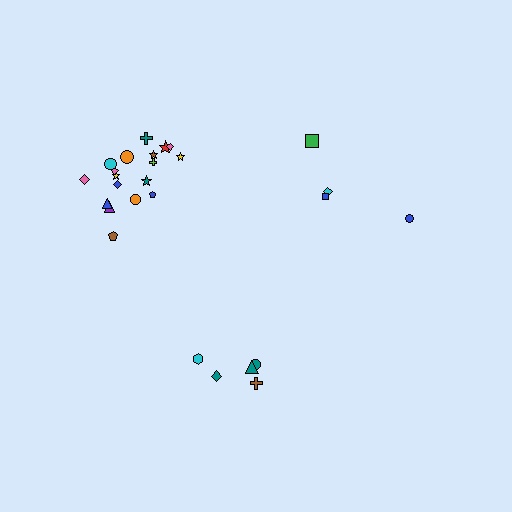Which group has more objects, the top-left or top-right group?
The top-left group.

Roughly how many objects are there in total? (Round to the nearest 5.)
Roughly 25 objects in total.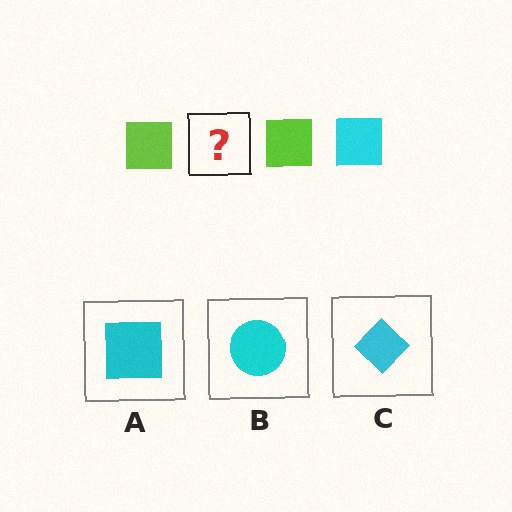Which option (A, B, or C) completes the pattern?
A.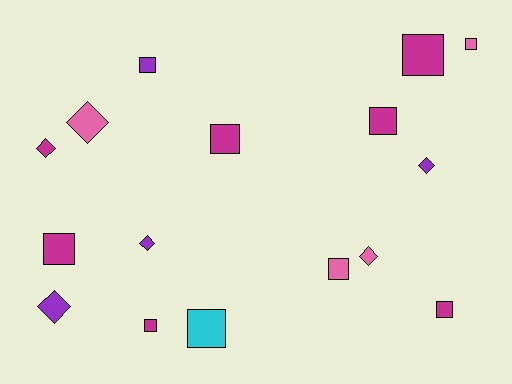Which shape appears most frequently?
Square, with 10 objects.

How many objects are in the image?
There are 16 objects.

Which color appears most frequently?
Magenta, with 7 objects.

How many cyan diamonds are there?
There are no cyan diamonds.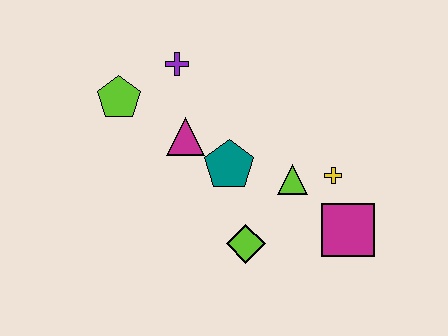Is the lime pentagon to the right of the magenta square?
No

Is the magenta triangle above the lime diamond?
Yes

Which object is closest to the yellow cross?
The lime triangle is closest to the yellow cross.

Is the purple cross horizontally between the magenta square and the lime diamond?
No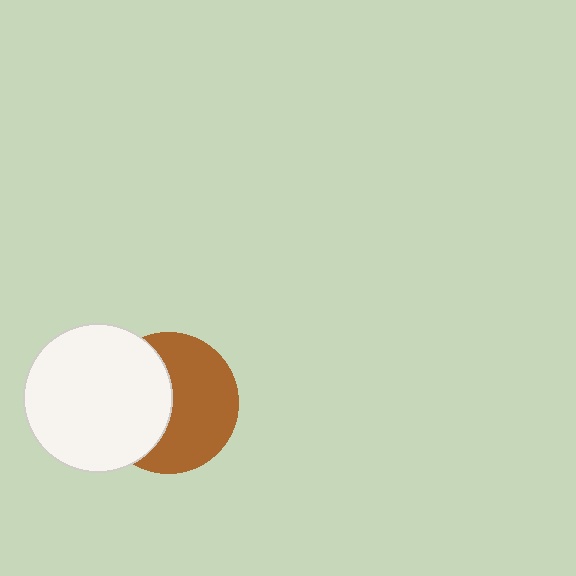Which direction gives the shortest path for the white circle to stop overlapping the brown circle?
Moving left gives the shortest separation.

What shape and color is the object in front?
The object in front is a white circle.